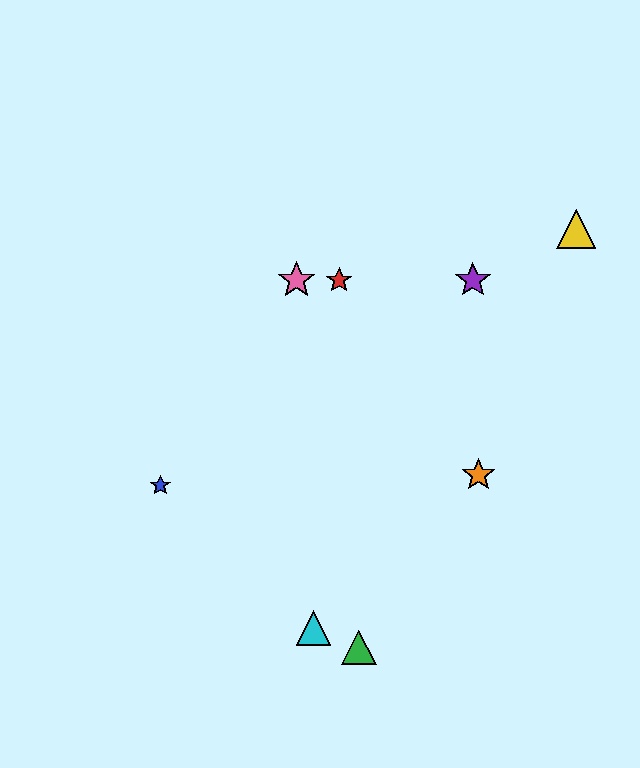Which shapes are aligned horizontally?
The red star, the purple star, the pink star are aligned horizontally.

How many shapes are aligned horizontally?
3 shapes (the red star, the purple star, the pink star) are aligned horizontally.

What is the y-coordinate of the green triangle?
The green triangle is at y≈648.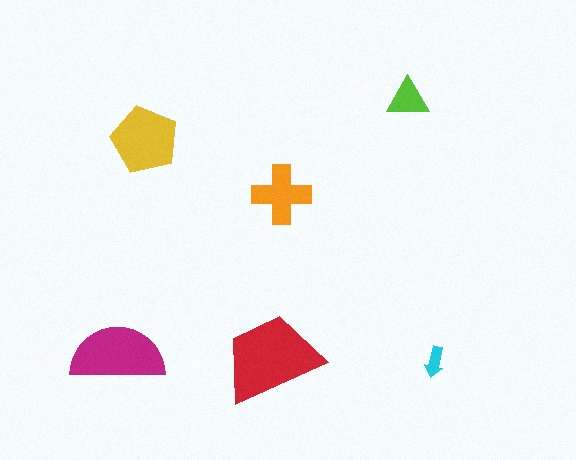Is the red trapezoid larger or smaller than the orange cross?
Larger.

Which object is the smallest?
The cyan arrow.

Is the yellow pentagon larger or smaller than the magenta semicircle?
Smaller.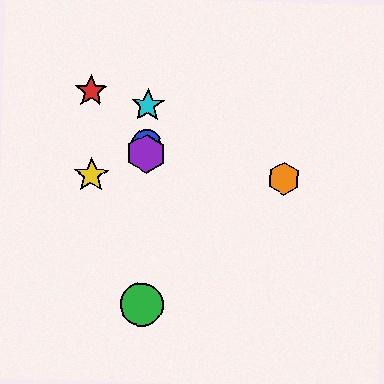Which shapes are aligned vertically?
The blue circle, the green circle, the purple hexagon, the cyan star are aligned vertically.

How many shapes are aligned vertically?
4 shapes (the blue circle, the green circle, the purple hexagon, the cyan star) are aligned vertically.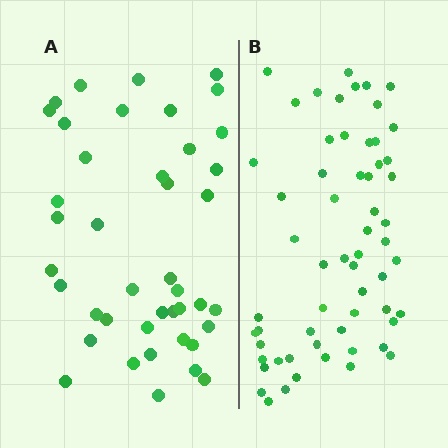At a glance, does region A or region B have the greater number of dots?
Region B (the right region) has more dots.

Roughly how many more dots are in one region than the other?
Region B has approximately 20 more dots than region A.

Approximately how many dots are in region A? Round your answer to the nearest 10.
About 40 dots. (The exact count is 42, which rounds to 40.)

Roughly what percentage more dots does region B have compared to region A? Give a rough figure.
About 45% more.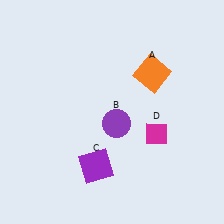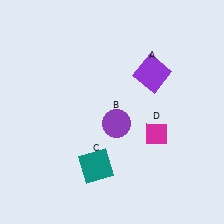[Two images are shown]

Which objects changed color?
A changed from orange to purple. C changed from purple to teal.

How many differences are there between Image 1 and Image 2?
There are 2 differences between the two images.